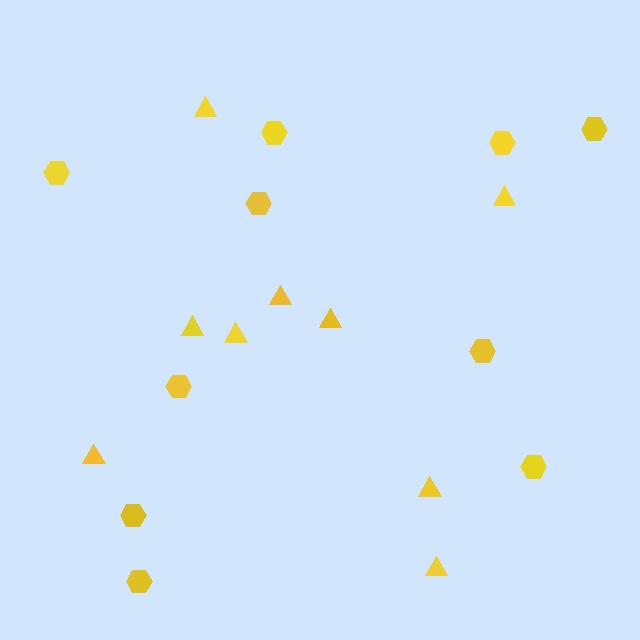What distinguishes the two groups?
There are 2 groups: one group of triangles (9) and one group of hexagons (10).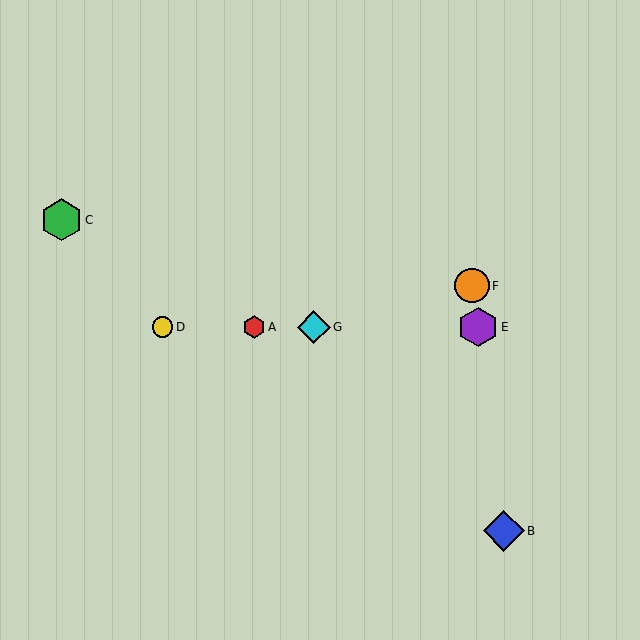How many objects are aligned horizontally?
4 objects (A, D, E, G) are aligned horizontally.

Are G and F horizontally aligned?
No, G is at y≈327 and F is at y≈286.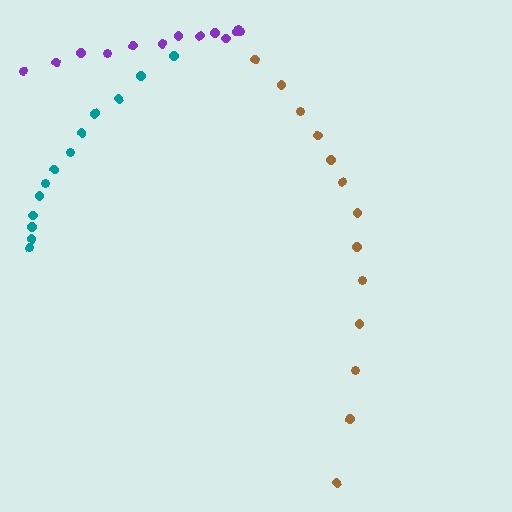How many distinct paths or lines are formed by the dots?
There are 3 distinct paths.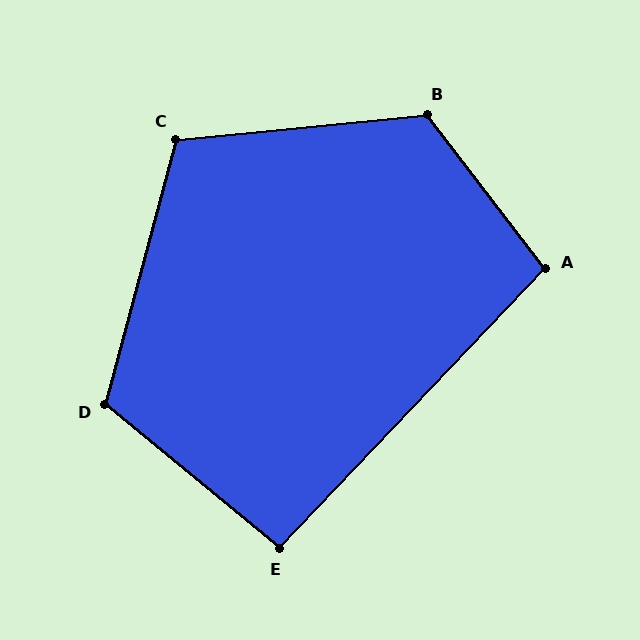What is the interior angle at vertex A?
Approximately 99 degrees (obtuse).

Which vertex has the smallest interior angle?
E, at approximately 94 degrees.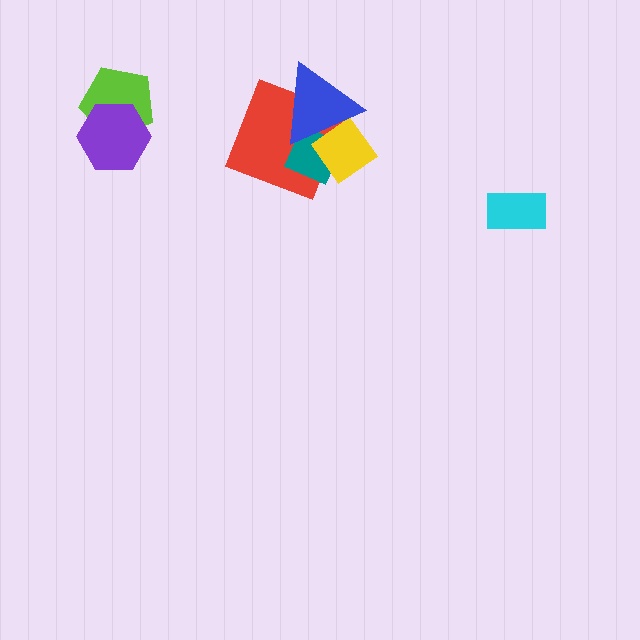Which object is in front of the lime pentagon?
The purple hexagon is in front of the lime pentagon.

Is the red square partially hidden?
Yes, it is partially covered by another shape.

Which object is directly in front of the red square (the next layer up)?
The teal diamond is directly in front of the red square.